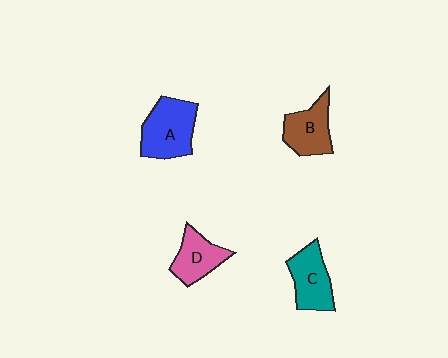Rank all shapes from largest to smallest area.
From largest to smallest: A (blue), C (teal), B (brown), D (pink).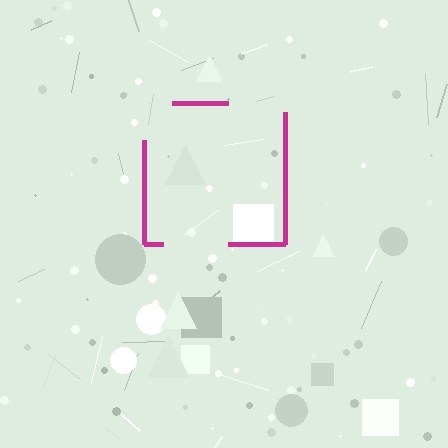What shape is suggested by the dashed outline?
The dashed outline suggests a square.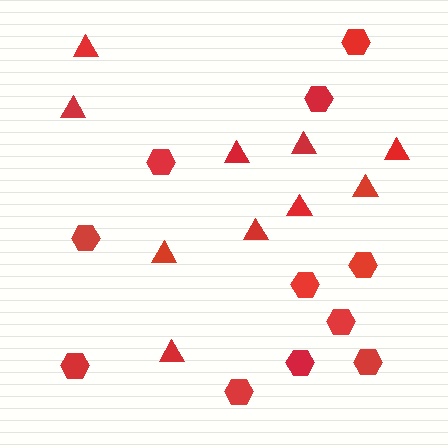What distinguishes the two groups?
There are 2 groups: one group of hexagons (11) and one group of triangles (10).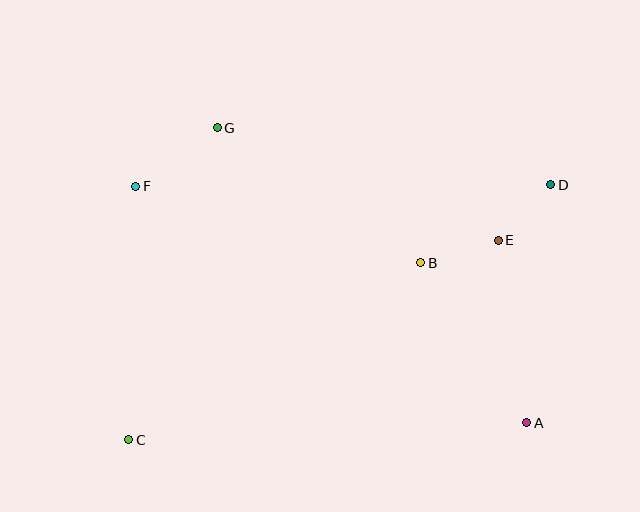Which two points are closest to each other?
Points D and E are closest to each other.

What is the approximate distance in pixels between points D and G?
The distance between D and G is approximately 338 pixels.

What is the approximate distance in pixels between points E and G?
The distance between E and G is approximately 303 pixels.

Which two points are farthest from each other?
Points C and D are farthest from each other.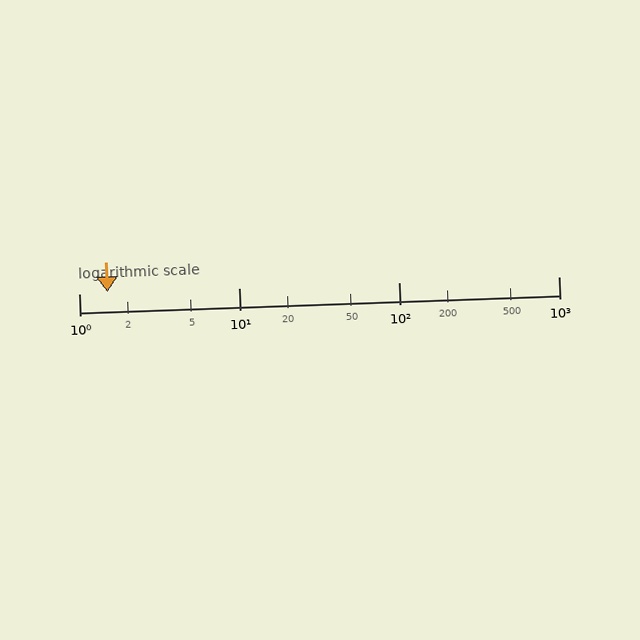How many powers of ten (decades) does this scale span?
The scale spans 3 decades, from 1 to 1000.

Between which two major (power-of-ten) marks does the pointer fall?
The pointer is between 1 and 10.